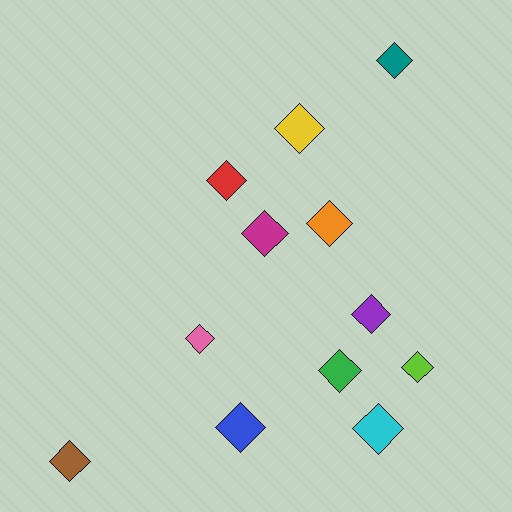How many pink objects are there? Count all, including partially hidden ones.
There is 1 pink object.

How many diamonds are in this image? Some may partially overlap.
There are 12 diamonds.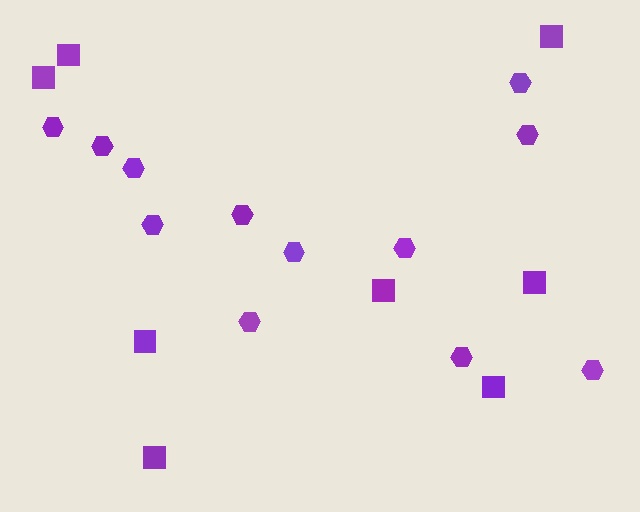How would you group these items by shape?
There are 2 groups: one group of hexagons (12) and one group of squares (8).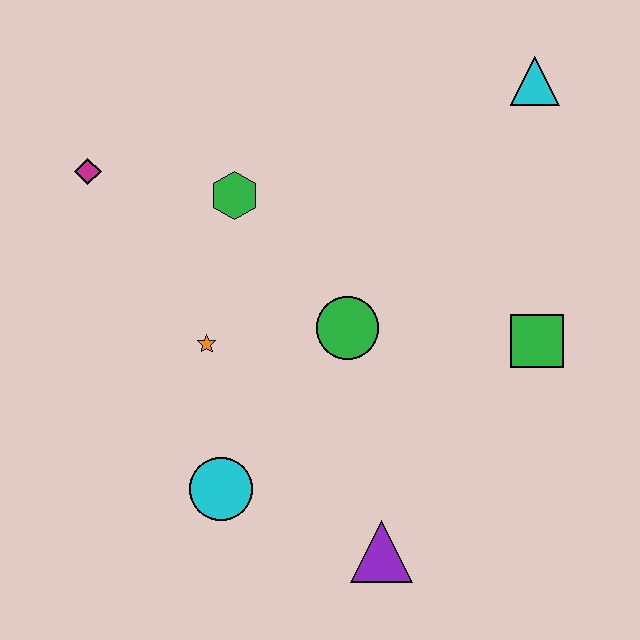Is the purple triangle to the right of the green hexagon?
Yes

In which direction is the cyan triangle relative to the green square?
The cyan triangle is above the green square.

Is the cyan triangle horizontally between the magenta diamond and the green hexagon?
No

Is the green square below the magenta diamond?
Yes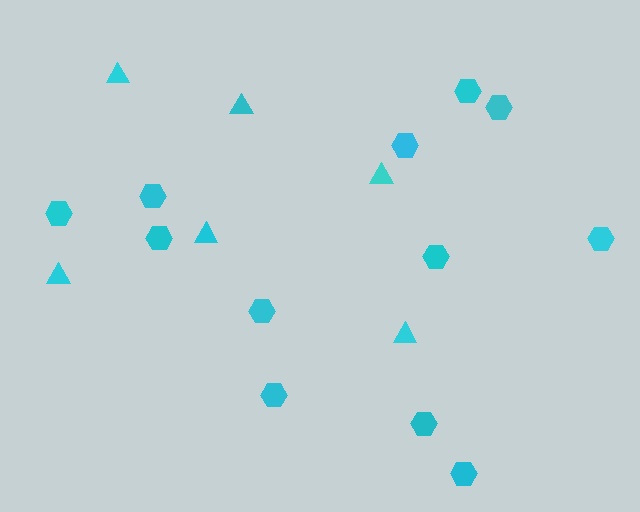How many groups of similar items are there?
There are 2 groups: one group of triangles (6) and one group of hexagons (12).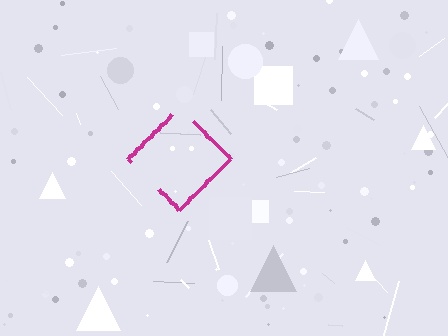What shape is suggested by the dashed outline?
The dashed outline suggests a diamond.